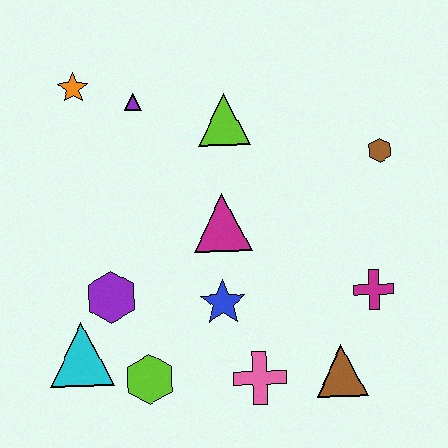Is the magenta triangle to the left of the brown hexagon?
Yes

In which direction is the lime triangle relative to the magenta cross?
The lime triangle is above the magenta cross.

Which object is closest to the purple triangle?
The orange star is closest to the purple triangle.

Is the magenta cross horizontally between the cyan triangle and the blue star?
No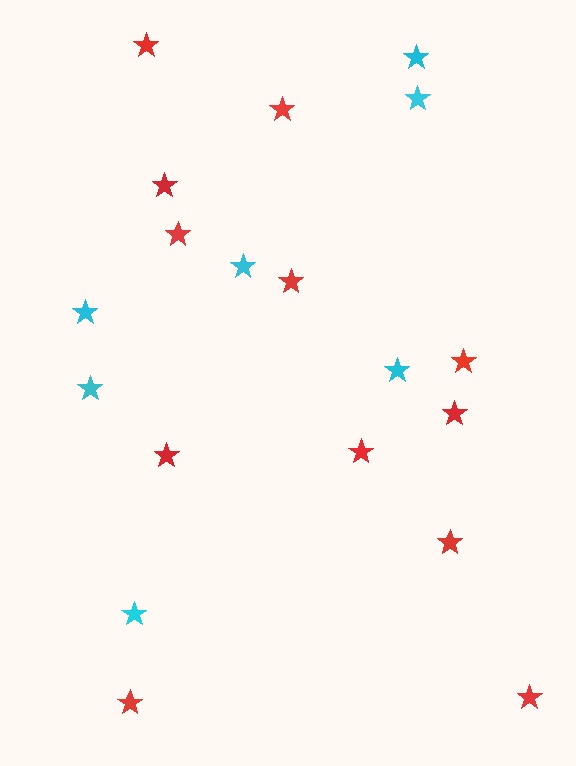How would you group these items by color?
There are 2 groups: one group of red stars (12) and one group of cyan stars (7).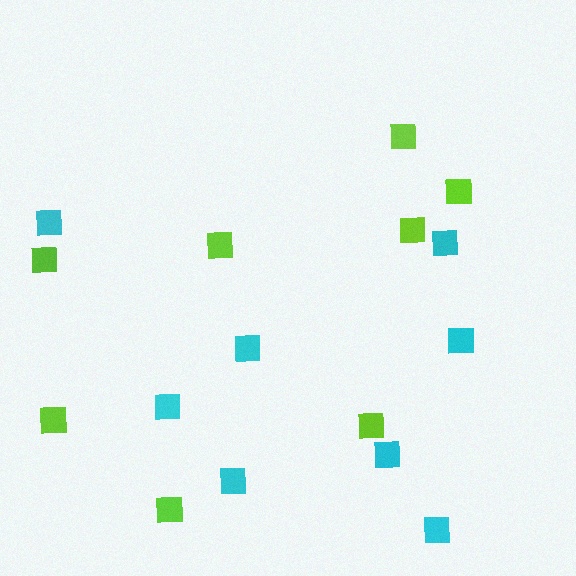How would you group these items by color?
There are 2 groups: one group of cyan squares (8) and one group of lime squares (8).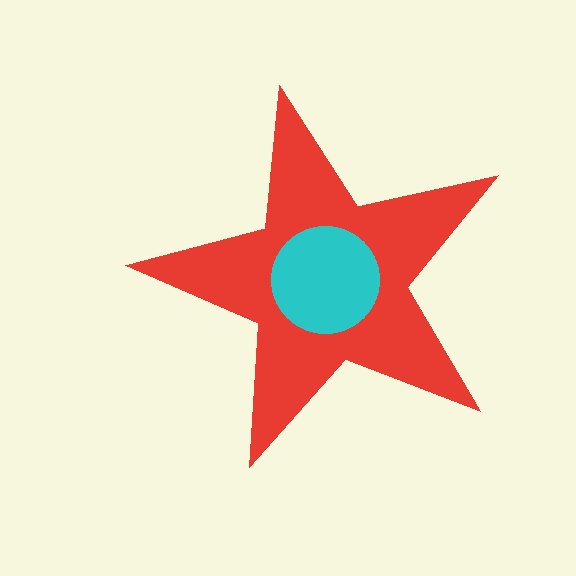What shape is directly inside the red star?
The cyan circle.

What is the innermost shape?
The cyan circle.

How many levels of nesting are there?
2.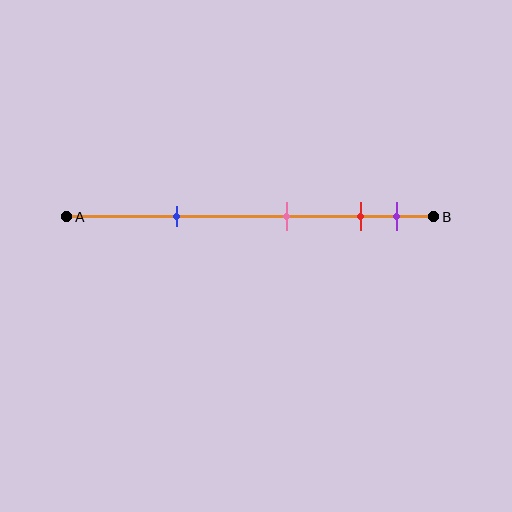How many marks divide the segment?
There are 4 marks dividing the segment.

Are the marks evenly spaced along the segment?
No, the marks are not evenly spaced.